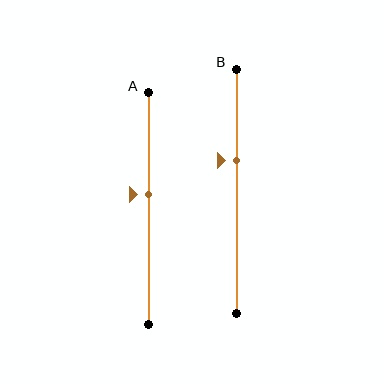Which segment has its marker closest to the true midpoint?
Segment A has its marker closest to the true midpoint.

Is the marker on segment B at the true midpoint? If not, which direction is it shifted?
No, the marker on segment B is shifted upward by about 13% of the segment length.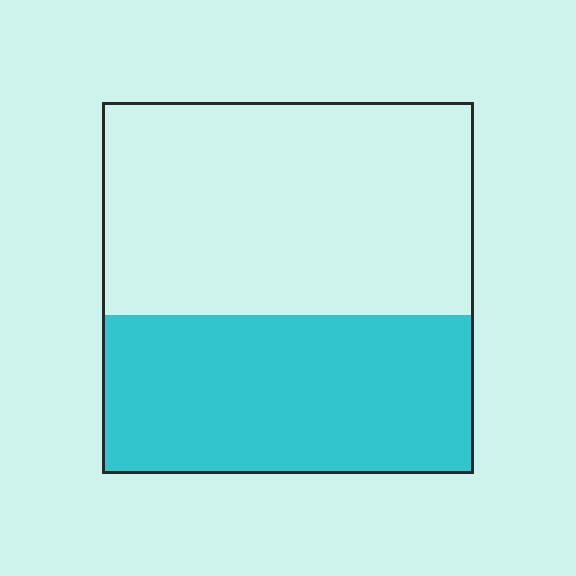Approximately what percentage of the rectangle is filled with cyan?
Approximately 45%.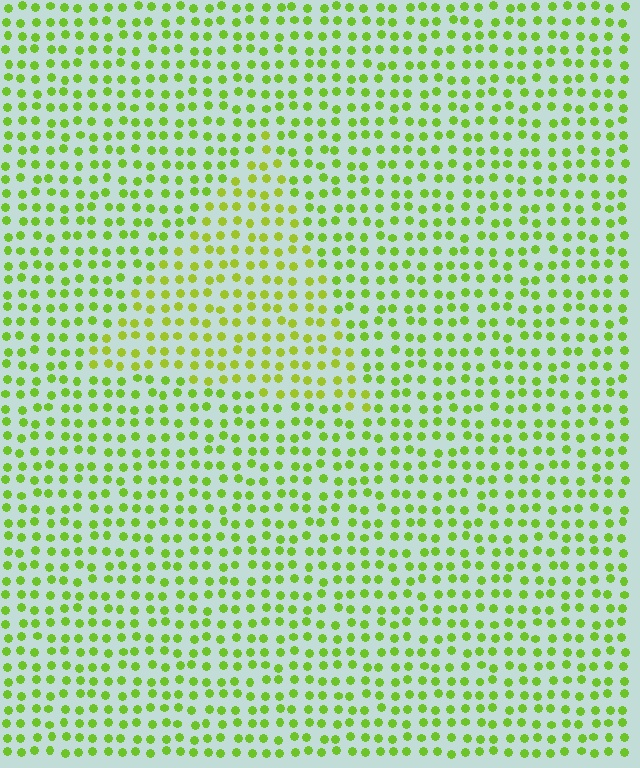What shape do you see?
I see a triangle.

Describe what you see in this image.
The image is filled with small lime elements in a uniform arrangement. A triangle-shaped region is visible where the elements are tinted to a slightly different hue, forming a subtle color boundary.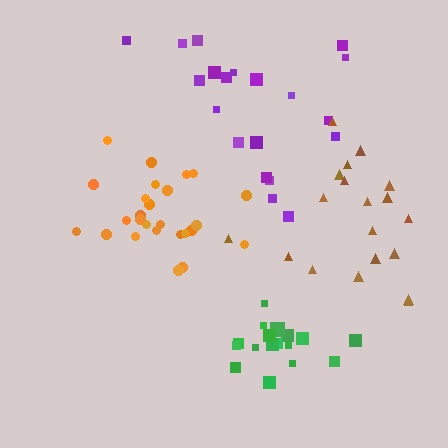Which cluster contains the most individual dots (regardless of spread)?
Orange (26).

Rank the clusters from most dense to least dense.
orange, green, brown, purple.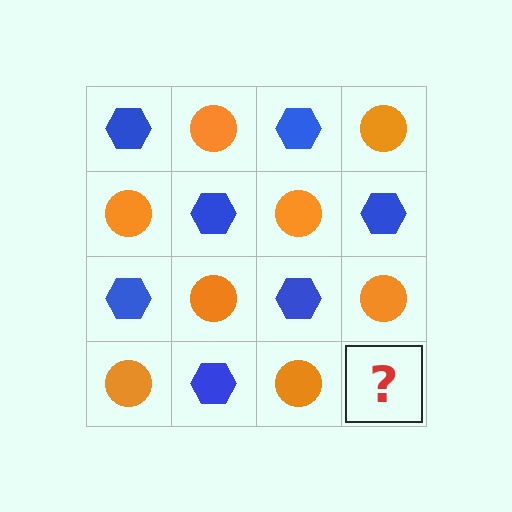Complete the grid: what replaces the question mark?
The question mark should be replaced with a blue hexagon.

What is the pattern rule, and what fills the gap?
The rule is that it alternates blue hexagon and orange circle in a checkerboard pattern. The gap should be filled with a blue hexagon.